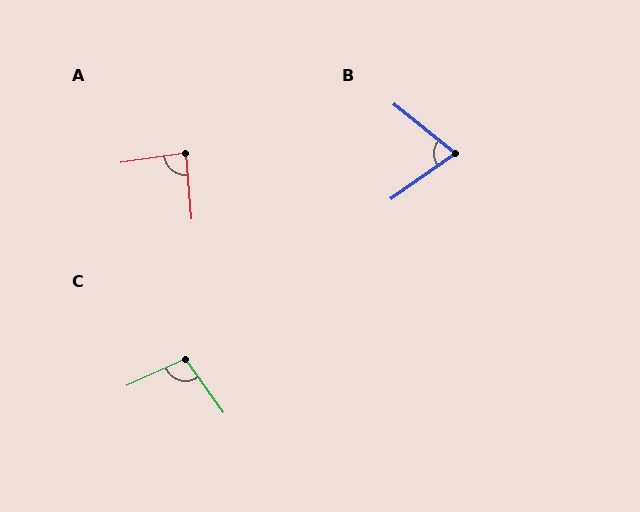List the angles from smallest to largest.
B (74°), A (86°), C (101°).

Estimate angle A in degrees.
Approximately 86 degrees.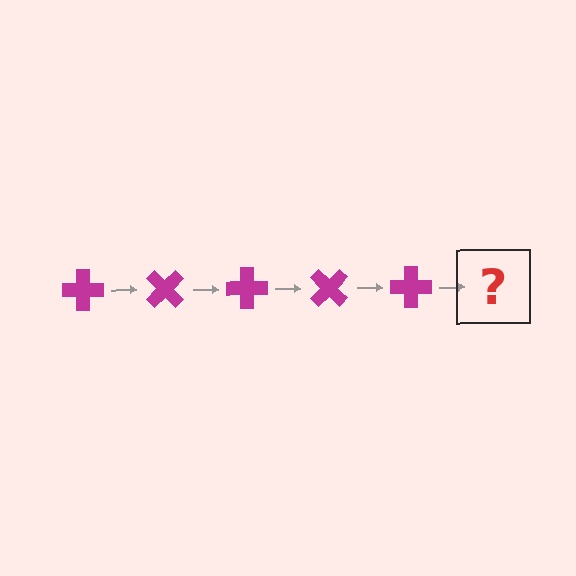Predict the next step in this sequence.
The next step is a magenta cross rotated 225 degrees.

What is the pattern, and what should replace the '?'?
The pattern is that the cross rotates 45 degrees each step. The '?' should be a magenta cross rotated 225 degrees.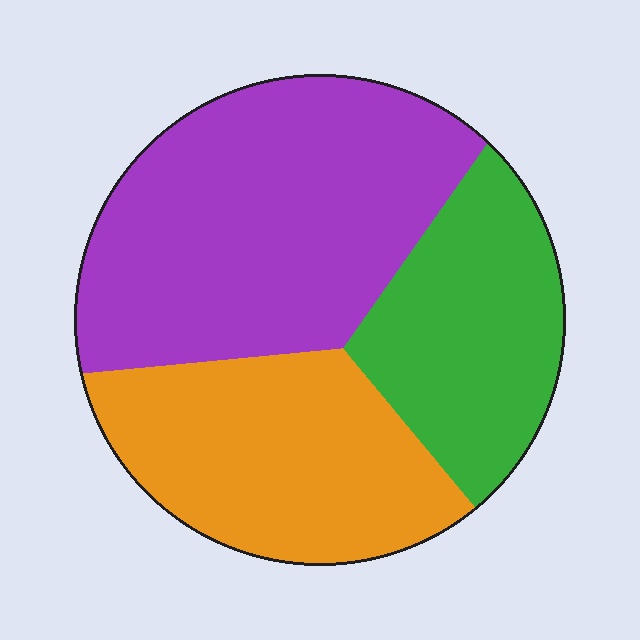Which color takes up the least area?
Green, at roughly 25%.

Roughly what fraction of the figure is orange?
Orange covers roughly 30% of the figure.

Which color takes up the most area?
Purple, at roughly 45%.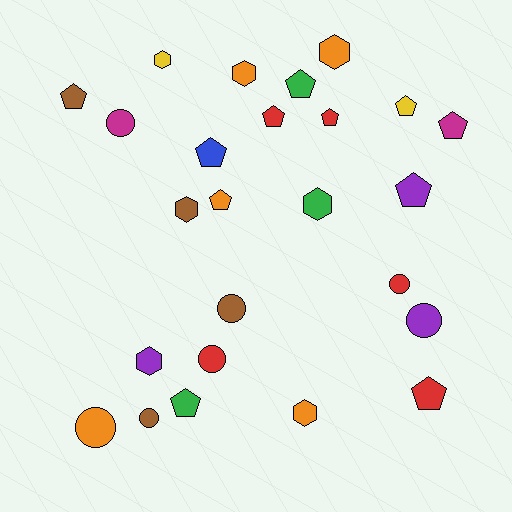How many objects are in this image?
There are 25 objects.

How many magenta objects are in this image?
There are 2 magenta objects.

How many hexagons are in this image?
There are 7 hexagons.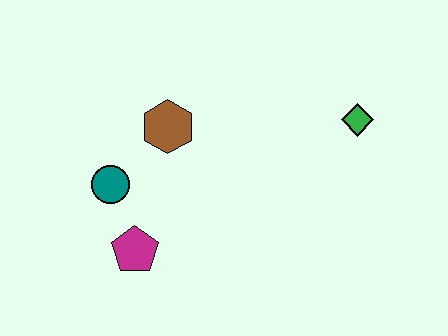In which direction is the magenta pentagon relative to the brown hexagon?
The magenta pentagon is below the brown hexagon.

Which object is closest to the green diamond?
The brown hexagon is closest to the green diamond.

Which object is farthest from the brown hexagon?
The green diamond is farthest from the brown hexagon.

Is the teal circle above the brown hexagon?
No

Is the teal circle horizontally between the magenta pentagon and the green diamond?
No